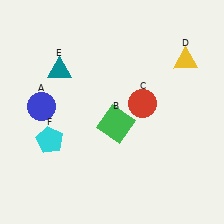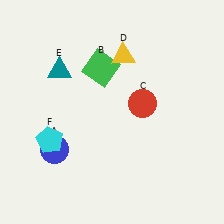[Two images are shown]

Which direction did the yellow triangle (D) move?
The yellow triangle (D) moved left.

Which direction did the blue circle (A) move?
The blue circle (A) moved down.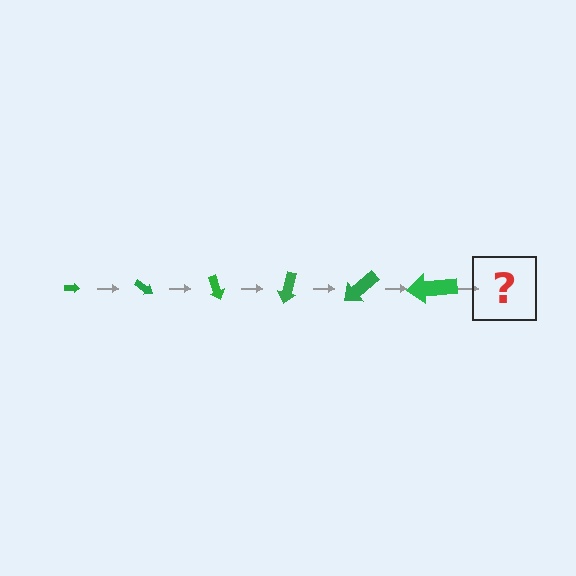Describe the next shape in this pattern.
It should be an arrow, larger than the previous one and rotated 210 degrees from the start.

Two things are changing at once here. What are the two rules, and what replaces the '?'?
The two rules are that the arrow grows larger each step and it rotates 35 degrees each step. The '?' should be an arrow, larger than the previous one and rotated 210 degrees from the start.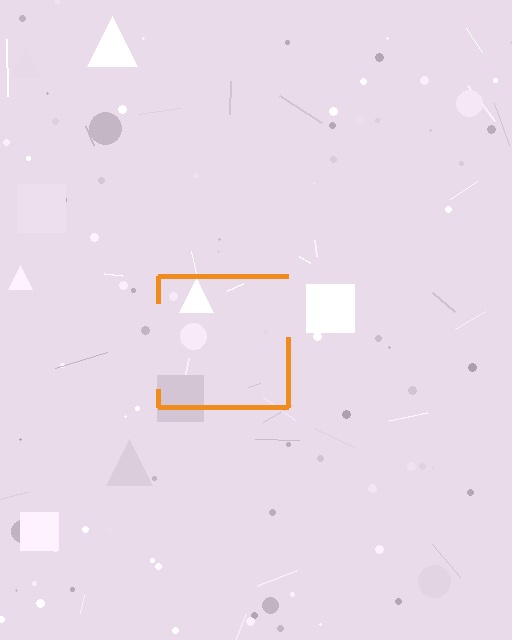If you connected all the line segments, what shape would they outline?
They would outline a square.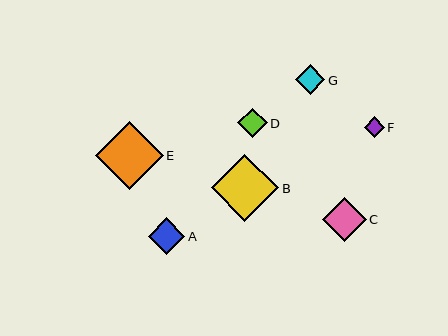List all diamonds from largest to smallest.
From largest to smallest: E, B, C, A, D, G, F.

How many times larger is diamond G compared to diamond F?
Diamond G is approximately 1.4 times the size of diamond F.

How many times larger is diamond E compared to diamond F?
Diamond E is approximately 3.3 times the size of diamond F.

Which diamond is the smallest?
Diamond F is the smallest with a size of approximately 20 pixels.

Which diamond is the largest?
Diamond E is the largest with a size of approximately 68 pixels.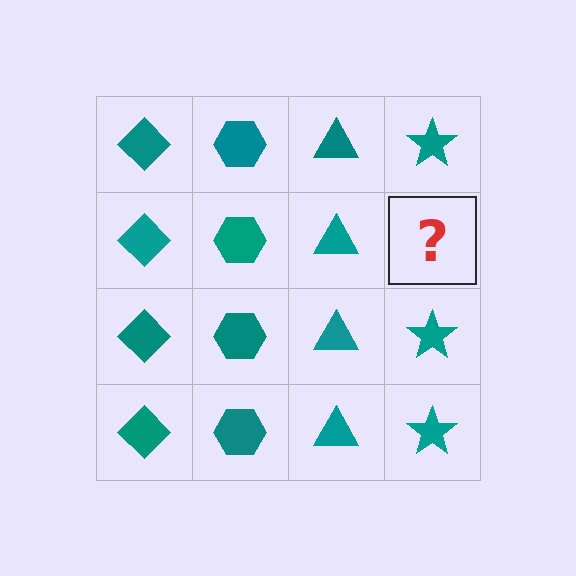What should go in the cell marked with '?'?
The missing cell should contain a teal star.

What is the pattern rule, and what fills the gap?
The rule is that each column has a consistent shape. The gap should be filled with a teal star.